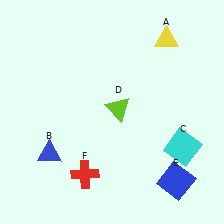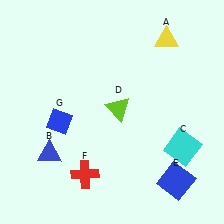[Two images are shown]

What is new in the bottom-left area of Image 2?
A blue diamond (G) was added in the bottom-left area of Image 2.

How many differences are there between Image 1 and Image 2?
There is 1 difference between the two images.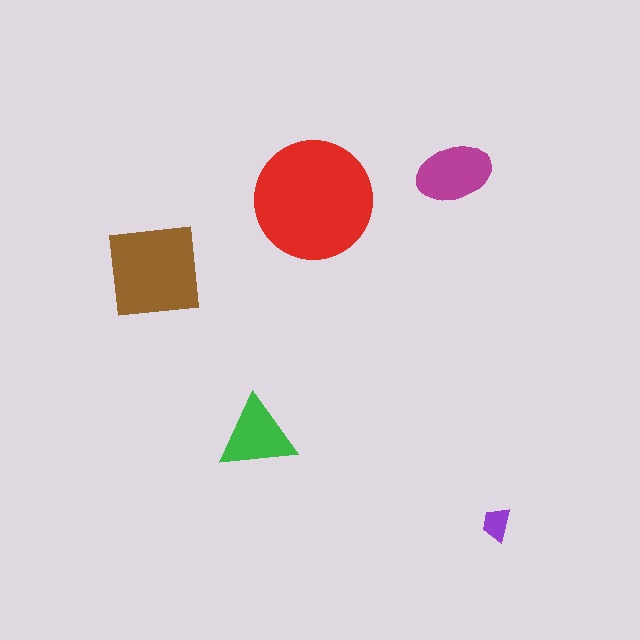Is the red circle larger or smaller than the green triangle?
Larger.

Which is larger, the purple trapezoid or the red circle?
The red circle.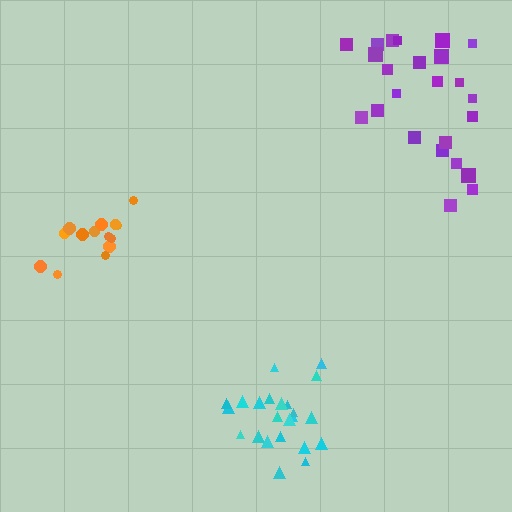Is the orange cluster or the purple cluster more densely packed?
Orange.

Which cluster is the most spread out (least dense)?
Purple.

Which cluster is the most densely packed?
Cyan.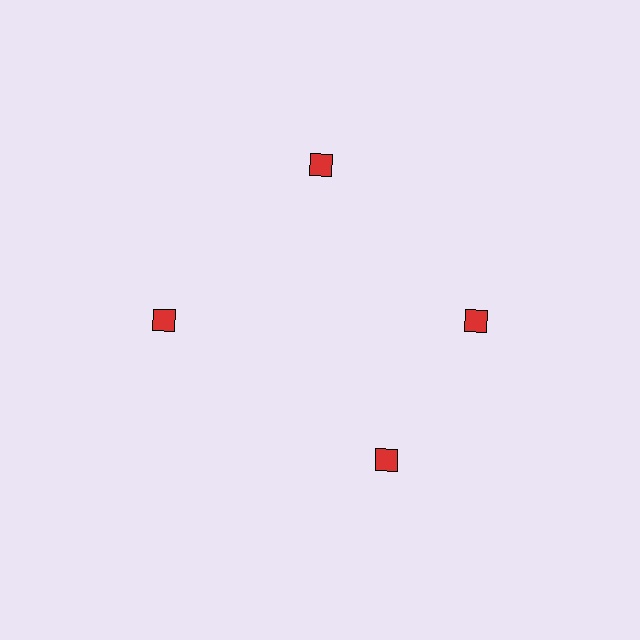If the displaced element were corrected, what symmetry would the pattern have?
It would have 4-fold rotational symmetry — the pattern would map onto itself every 90 degrees.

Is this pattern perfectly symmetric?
No. The 4 red squares are arranged in a ring, but one element near the 6 o'clock position is rotated out of alignment along the ring, breaking the 4-fold rotational symmetry.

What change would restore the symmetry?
The symmetry would be restored by rotating it back into even spacing with its neighbors so that all 4 squares sit at equal angles and equal distance from the center.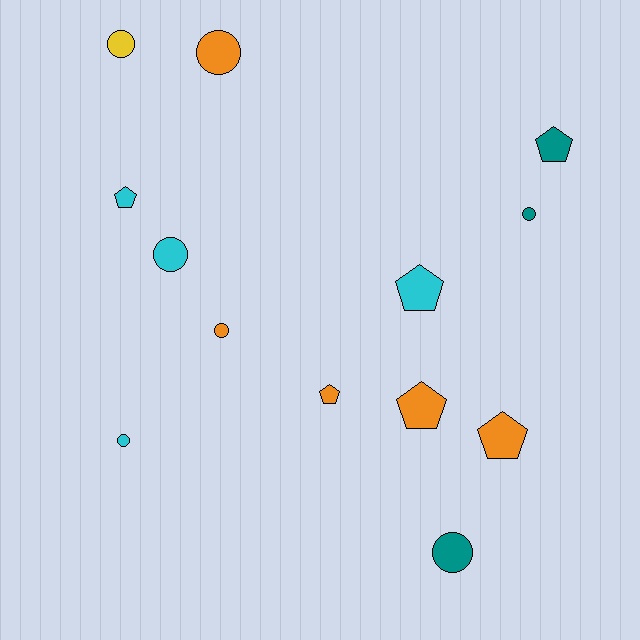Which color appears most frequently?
Orange, with 5 objects.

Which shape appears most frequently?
Circle, with 7 objects.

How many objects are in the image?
There are 13 objects.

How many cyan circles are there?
There are 2 cyan circles.